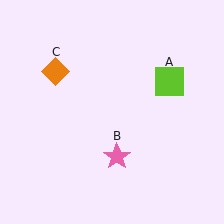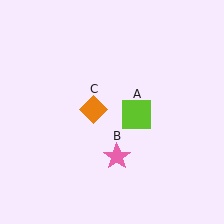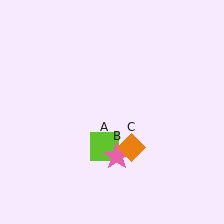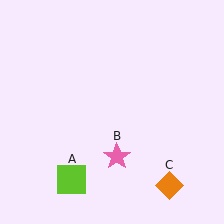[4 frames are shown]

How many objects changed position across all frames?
2 objects changed position: lime square (object A), orange diamond (object C).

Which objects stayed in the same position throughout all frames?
Pink star (object B) remained stationary.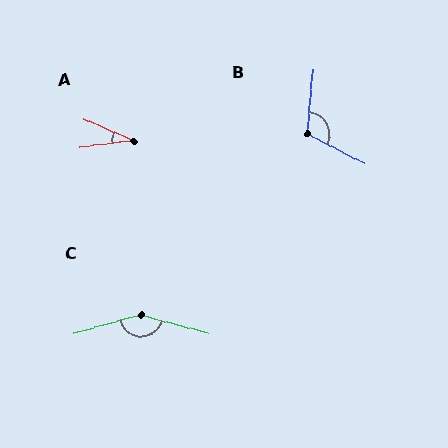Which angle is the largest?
C, at approximately 149 degrees.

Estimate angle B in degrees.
Approximately 112 degrees.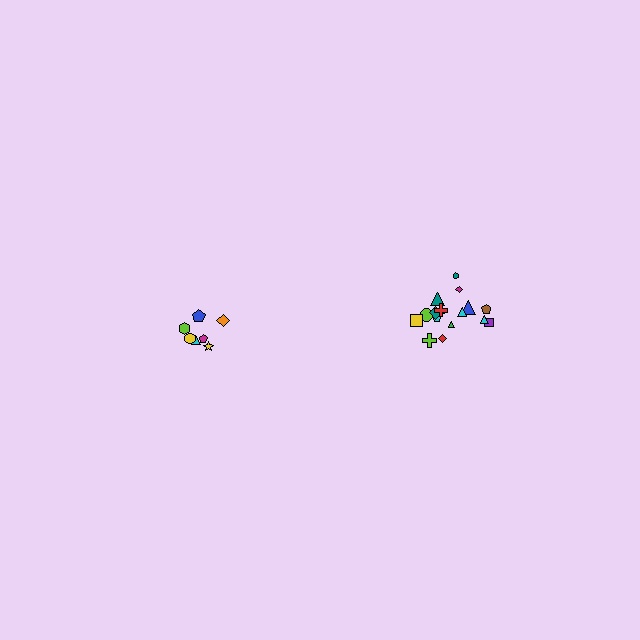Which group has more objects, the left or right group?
The right group.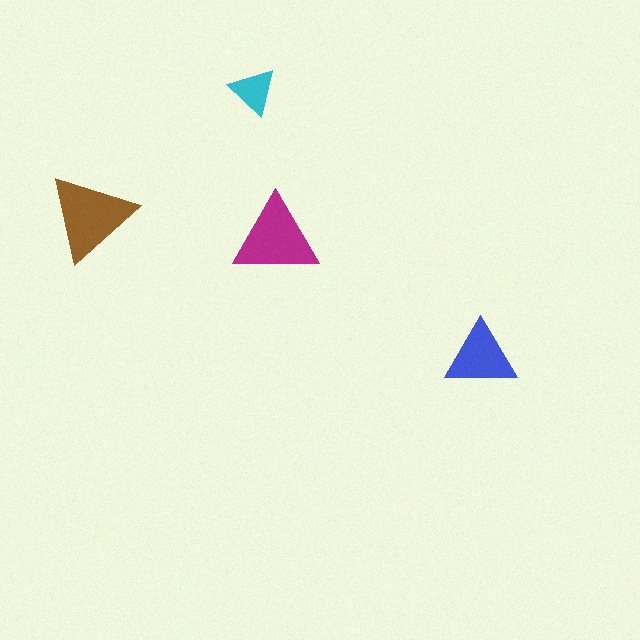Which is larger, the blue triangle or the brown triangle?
The brown one.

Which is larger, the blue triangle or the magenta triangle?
The magenta one.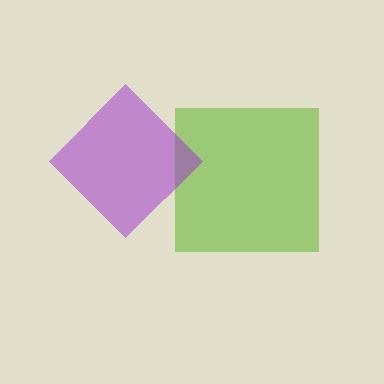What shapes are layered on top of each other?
The layered shapes are: a lime square, a purple diamond.